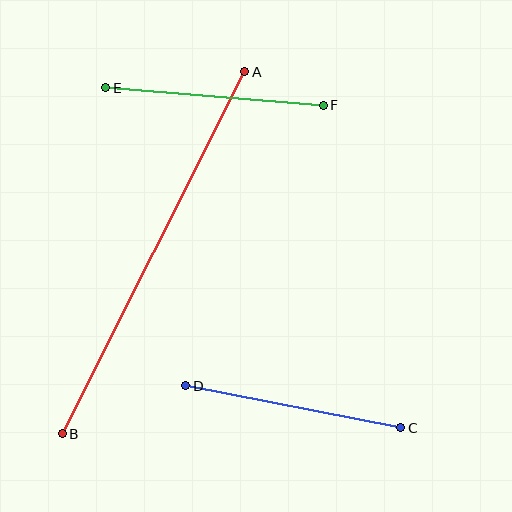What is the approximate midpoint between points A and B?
The midpoint is at approximately (154, 253) pixels.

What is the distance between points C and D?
The distance is approximately 219 pixels.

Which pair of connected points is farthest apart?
Points A and B are farthest apart.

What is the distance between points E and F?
The distance is approximately 218 pixels.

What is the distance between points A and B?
The distance is approximately 405 pixels.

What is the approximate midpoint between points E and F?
The midpoint is at approximately (214, 96) pixels.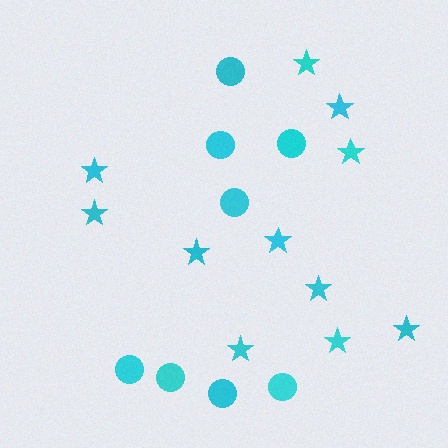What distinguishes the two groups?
There are 2 groups: one group of circles (8) and one group of stars (11).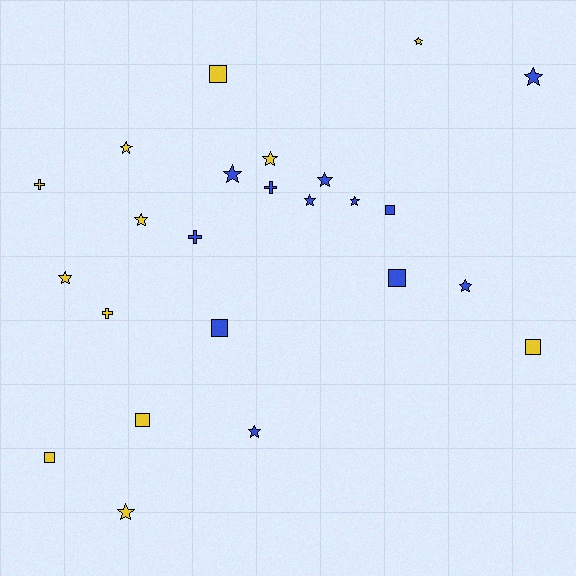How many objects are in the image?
There are 24 objects.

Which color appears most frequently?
Blue, with 12 objects.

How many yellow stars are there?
There are 6 yellow stars.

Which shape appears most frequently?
Star, with 13 objects.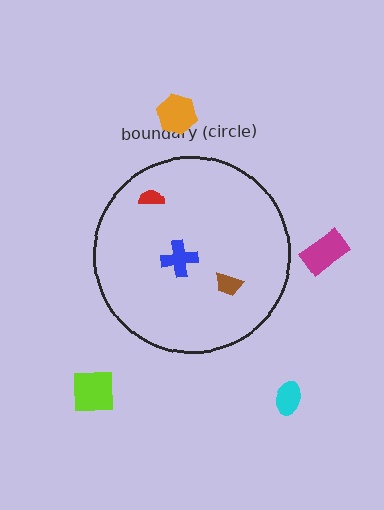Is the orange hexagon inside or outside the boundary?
Outside.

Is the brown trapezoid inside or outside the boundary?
Inside.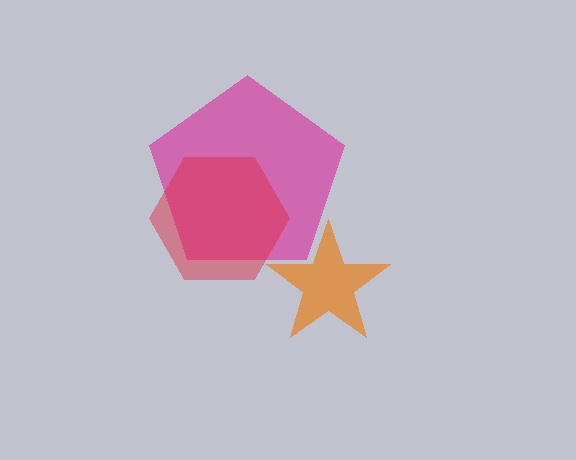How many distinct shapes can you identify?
There are 3 distinct shapes: a magenta pentagon, a red hexagon, an orange star.